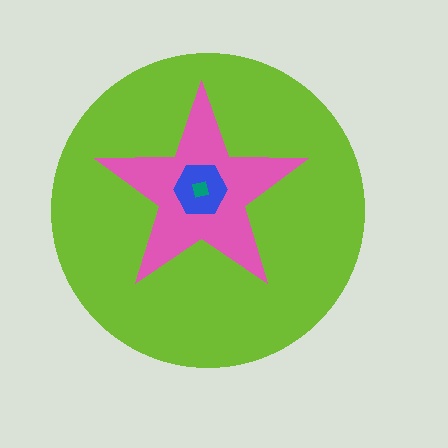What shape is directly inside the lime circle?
The pink star.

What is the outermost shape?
The lime circle.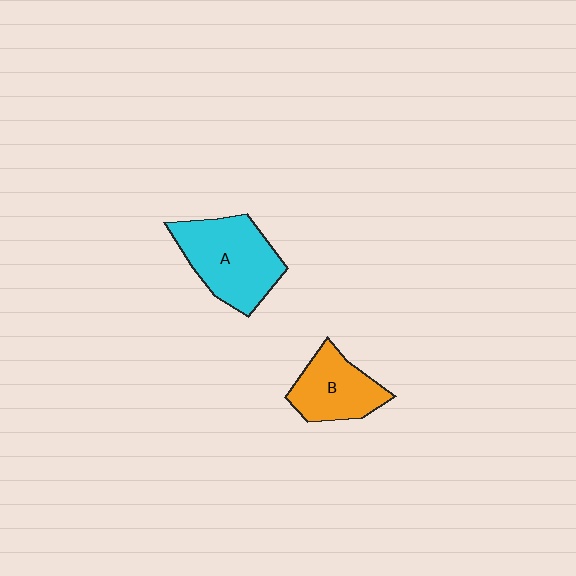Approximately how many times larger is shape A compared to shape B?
Approximately 1.4 times.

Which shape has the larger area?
Shape A (cyan).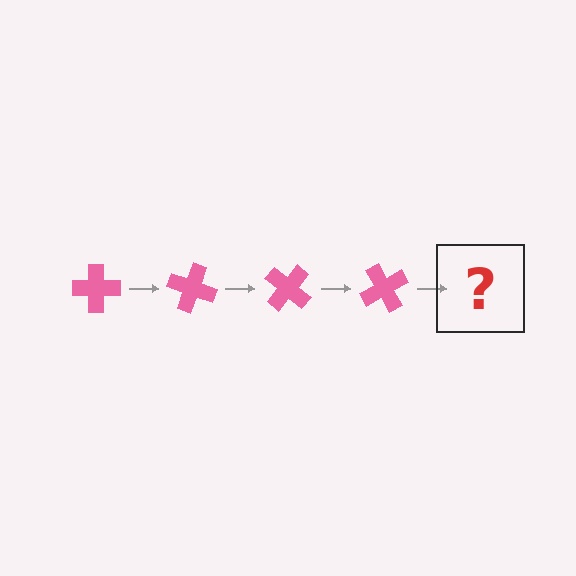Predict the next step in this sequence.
The next step is a pink cross rotated 80 degrees.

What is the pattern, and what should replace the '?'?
The pattern is that the cross rotates 20 degrees each step. The '?' should be a pink cross rotated 80 degrees.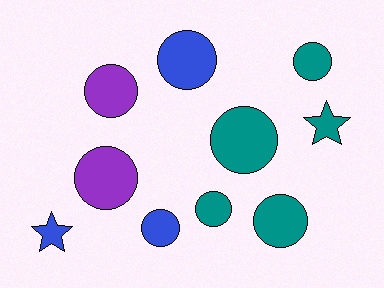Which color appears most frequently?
Teal, with 5 objects.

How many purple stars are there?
There are no purple stars.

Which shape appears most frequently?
Circle, with 8 objects.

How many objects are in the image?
There are 10 objects.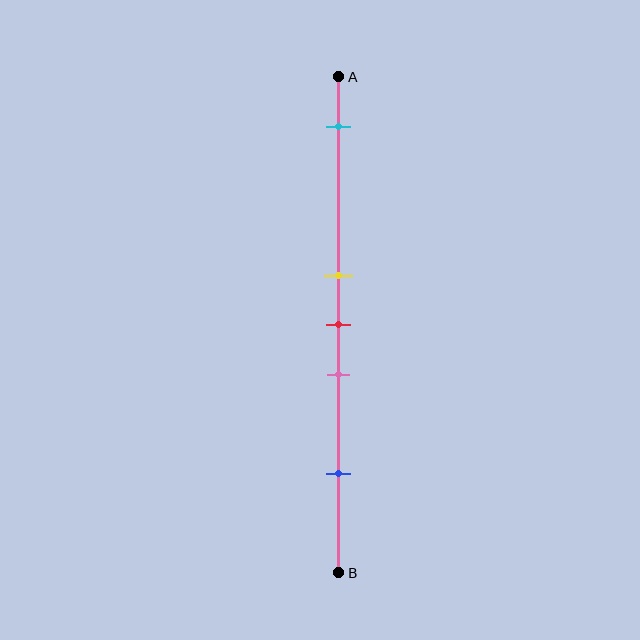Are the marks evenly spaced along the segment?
No, the marks are not evenly spaced.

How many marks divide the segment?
There are 5 marks dividing the segment.